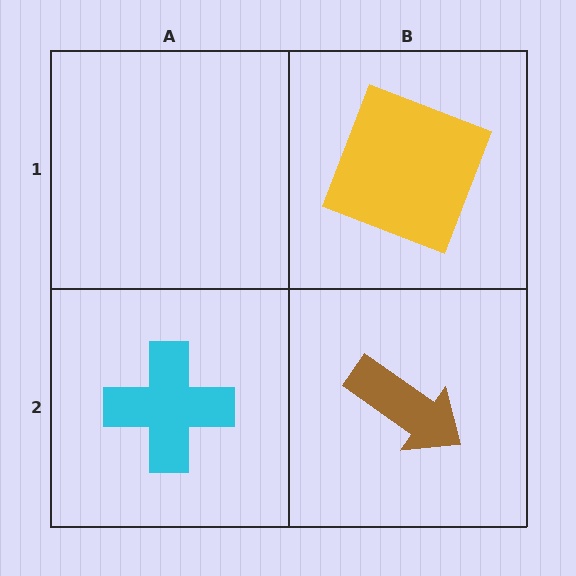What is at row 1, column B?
A yellow square.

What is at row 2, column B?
A brown arrow.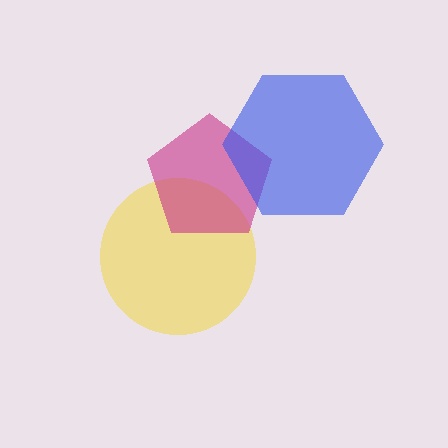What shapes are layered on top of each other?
The layered shapes are: a yellow circle, a magenta pentagon, a blue hexagon.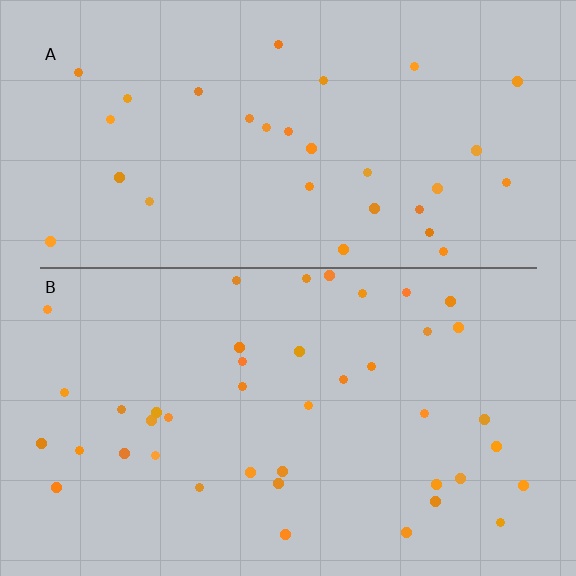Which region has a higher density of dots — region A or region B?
B (the bottom).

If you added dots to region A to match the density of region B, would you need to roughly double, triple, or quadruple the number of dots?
Approximately double.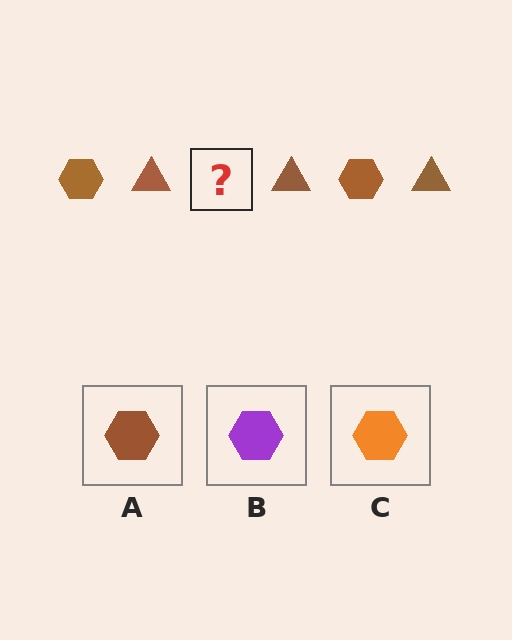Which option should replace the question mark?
Option A.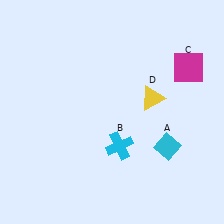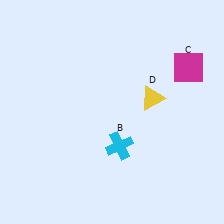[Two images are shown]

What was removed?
The cyan diamond (A) was removed in Image 2.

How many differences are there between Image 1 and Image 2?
There is 1 difference between the two images.